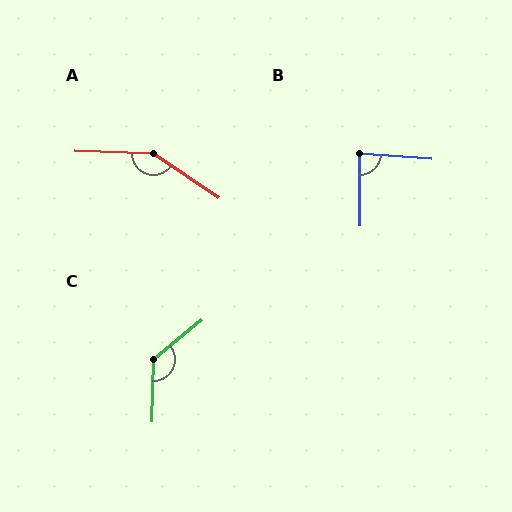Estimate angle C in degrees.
Approximately 131 degrees.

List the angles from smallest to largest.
B (85°), C (131°), A (148°).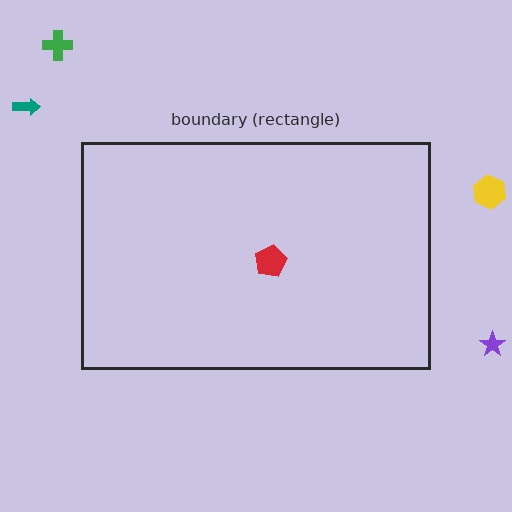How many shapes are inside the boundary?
1 inside, 4 outside.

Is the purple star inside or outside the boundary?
Outside.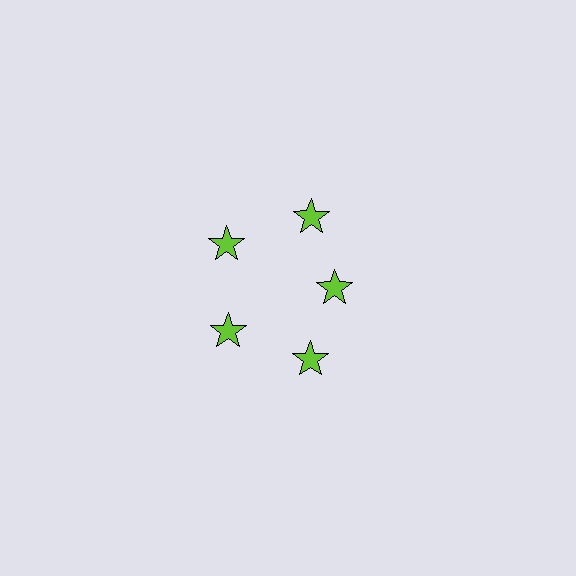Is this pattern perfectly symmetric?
No. The 5 lime stars are arranged in a ring, but one element near the 3 o'clock position is pulled inward toward the center, breaking the 5-fold rotational symmetry.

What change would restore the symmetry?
The symmetry would be restored by moving it outward, back onto the ring so that all 5 stars sit at equal angles and equal distance from the center.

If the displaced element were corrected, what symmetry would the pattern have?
It would have 5-fold rotational symmetry — the pattern would map onto itself every 72 degrees.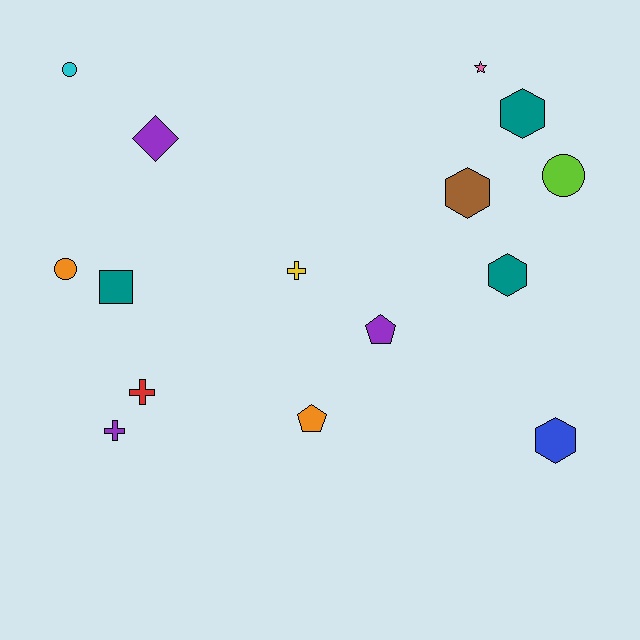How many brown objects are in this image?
There is 1 brown object.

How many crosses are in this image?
There are 3 crosses.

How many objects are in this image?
There are 15 objects.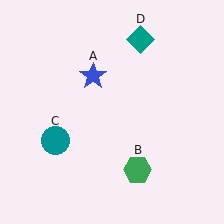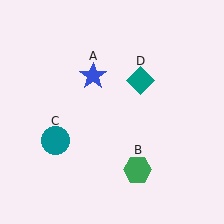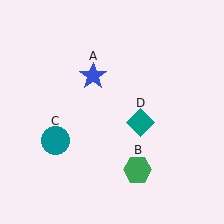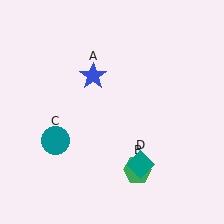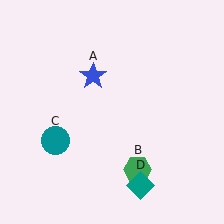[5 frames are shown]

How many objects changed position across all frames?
1 object changed position: teal diamond (object D).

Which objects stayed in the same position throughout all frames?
Blue star (object A) and green hexagon (object B) and teal circle (object C) remained stationary.